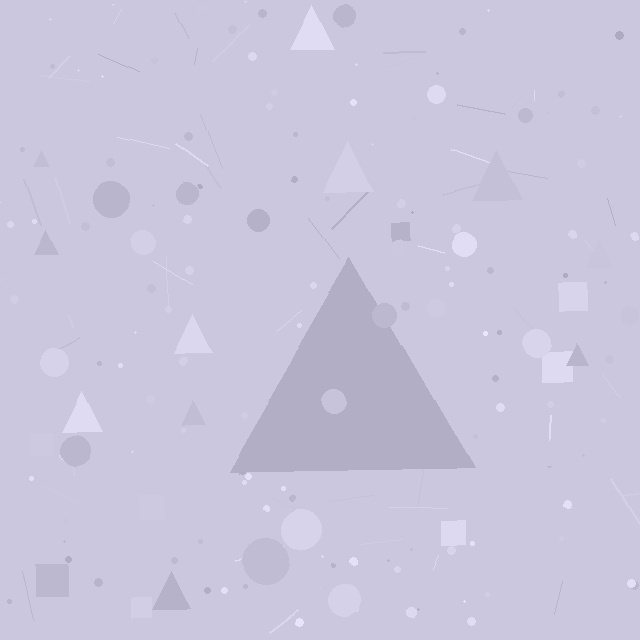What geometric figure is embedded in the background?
A triangle is embedded in the background.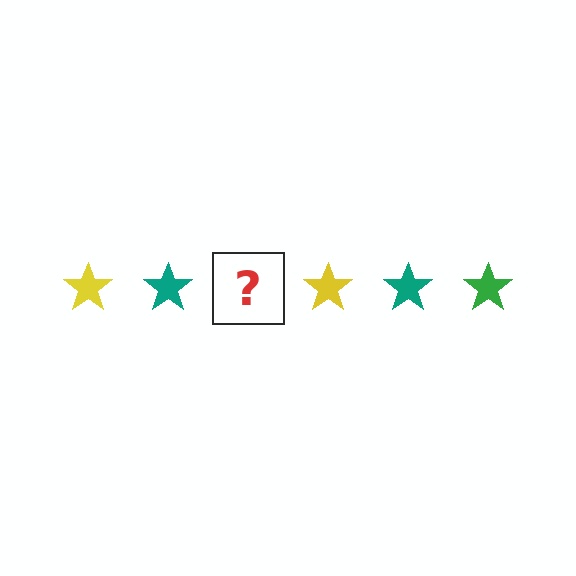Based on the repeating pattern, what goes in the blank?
The blank should be a green star.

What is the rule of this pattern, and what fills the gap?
The rule is that the pattern cycles through yellow, teal, green stars. The gap should be filled with a green star.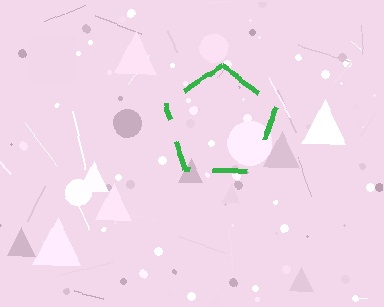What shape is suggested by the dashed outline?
The dashed outline suggests a pentagon.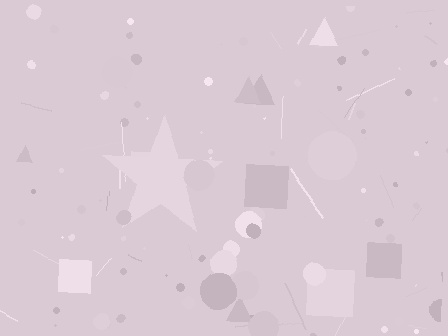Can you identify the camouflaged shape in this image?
The camouflaged shape is a star.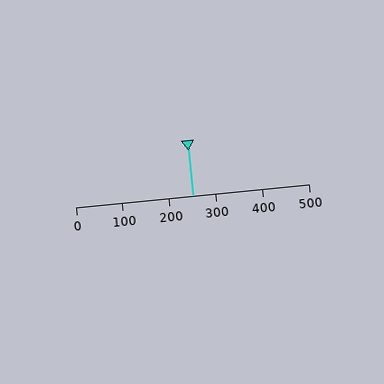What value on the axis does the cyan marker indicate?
The marker indicates approximately 250.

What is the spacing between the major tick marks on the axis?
The major ticks are spaced 100 apart.